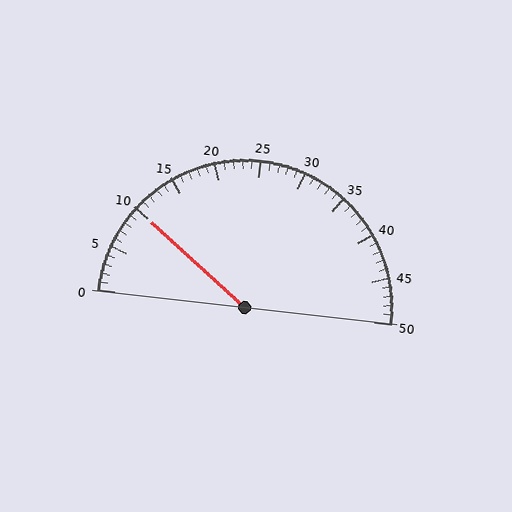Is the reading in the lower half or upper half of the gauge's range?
The reading is in the lower half of the range (0 to 50).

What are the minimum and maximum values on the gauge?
The gauge ranges from 0 to 50.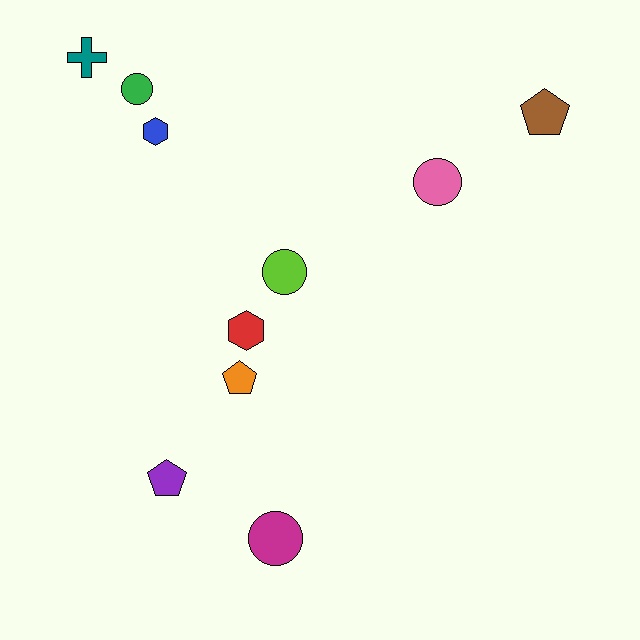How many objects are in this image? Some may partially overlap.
There are 10 objects.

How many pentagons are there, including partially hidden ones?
There are 3 pentagons.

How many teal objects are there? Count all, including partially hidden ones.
There is 1 teal object.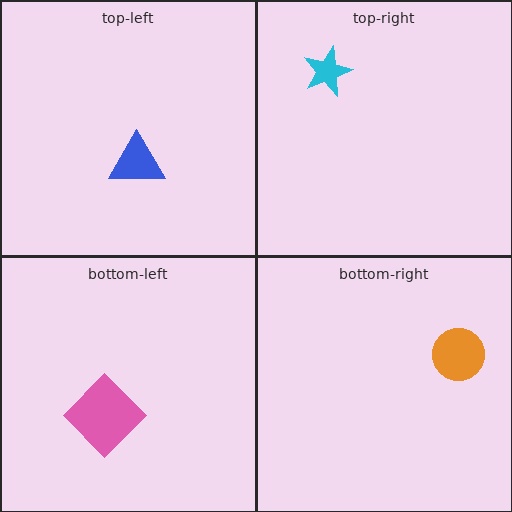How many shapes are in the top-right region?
1.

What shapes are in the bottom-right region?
The orange circle.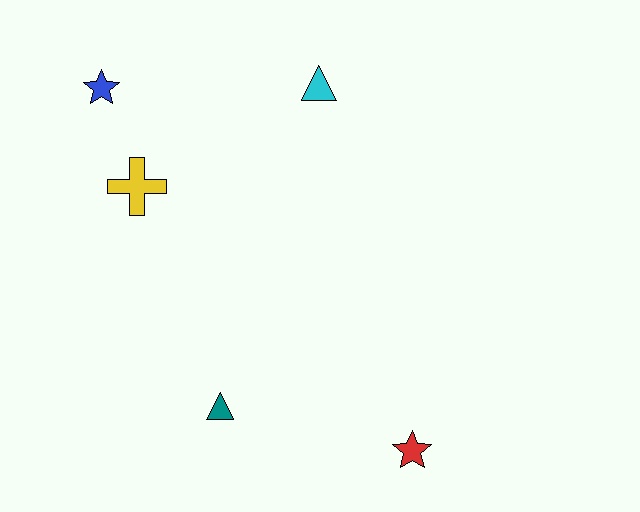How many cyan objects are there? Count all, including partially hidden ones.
There is 1 cyan object.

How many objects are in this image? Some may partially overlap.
There are 5 objects.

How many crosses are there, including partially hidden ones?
There is 1 cross.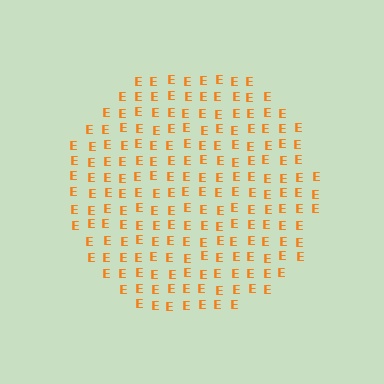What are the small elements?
The small elements are letter E's.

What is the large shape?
The large shape is a circle.